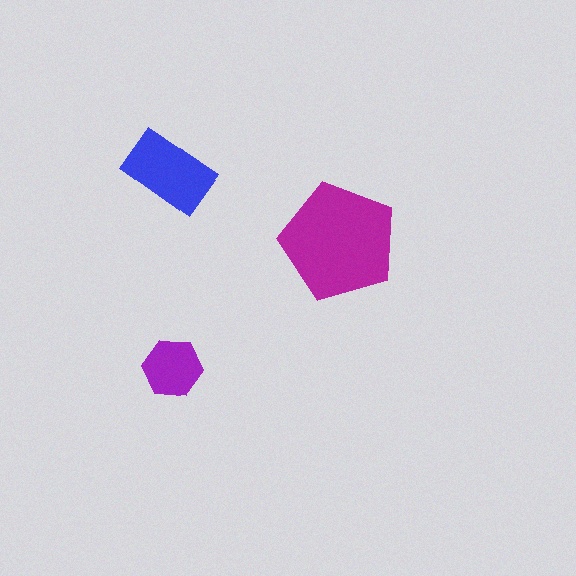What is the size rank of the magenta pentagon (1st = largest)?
1st.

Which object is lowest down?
The purple hexagon is bottommost.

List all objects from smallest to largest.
The purple hexagon, the blue rectangle, the magenta pentagon.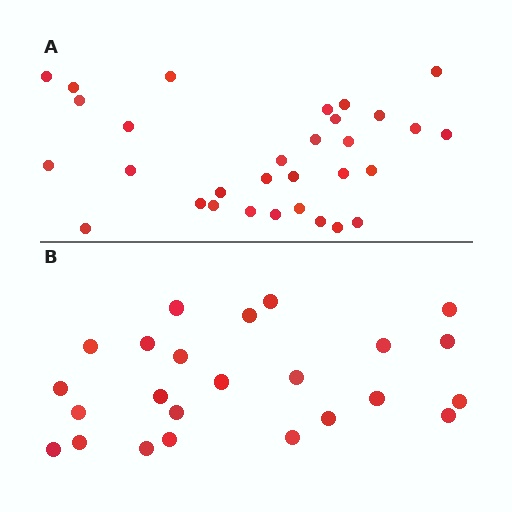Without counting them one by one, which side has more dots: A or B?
Region A (the top region) has more dots.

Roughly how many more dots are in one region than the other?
Region A has roughly 8 or so more dots than region B.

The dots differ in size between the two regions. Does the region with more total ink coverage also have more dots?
No. Region B has more total ink coverage because its dots are larger, but region A actually contains more individual dots. Total area can be misleading — the number of items is what matters here.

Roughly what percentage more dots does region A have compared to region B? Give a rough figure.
About 30% more.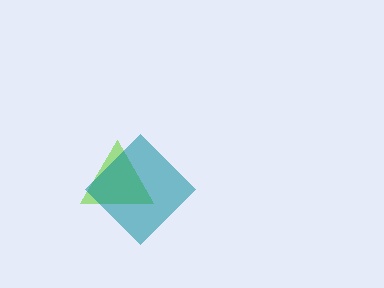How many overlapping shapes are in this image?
There are 2 overlapping shapes in the image.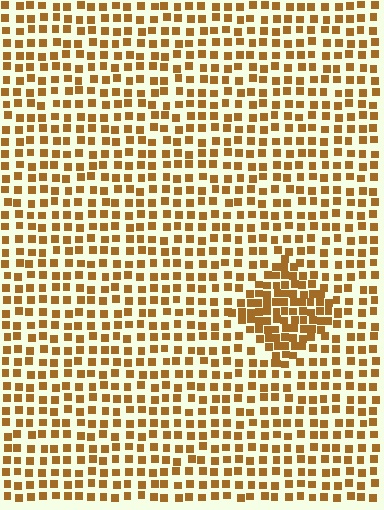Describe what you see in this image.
The image contains small brown elements arranged at two different densities. A diamond-shaped region is visible where the elements are more densely packed than the surrounding area.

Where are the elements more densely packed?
The elements are more densely packed inside the diamond boundary.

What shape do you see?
I see a diamond.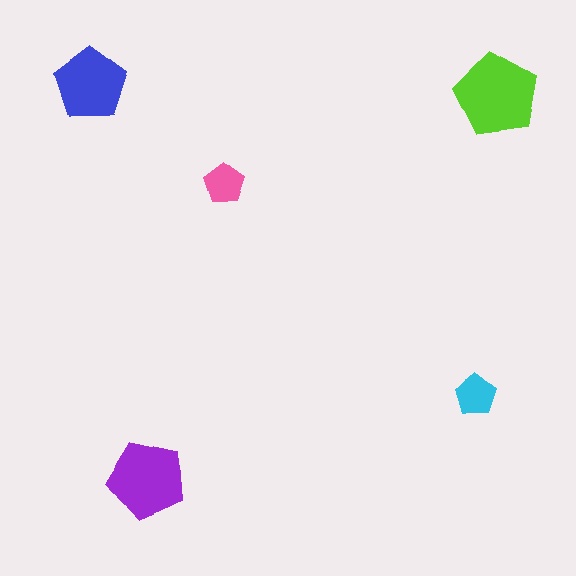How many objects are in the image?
There are 5 objects in the image.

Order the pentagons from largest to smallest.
the lime one, the purple one, the blue one, the cyan one, the pink one.